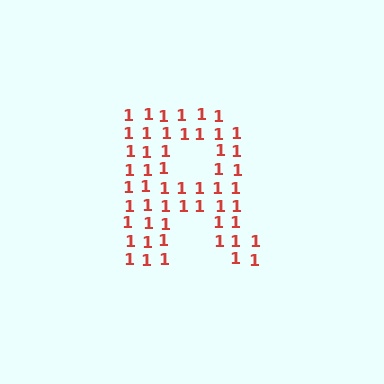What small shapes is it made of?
It is made of small digit 1's.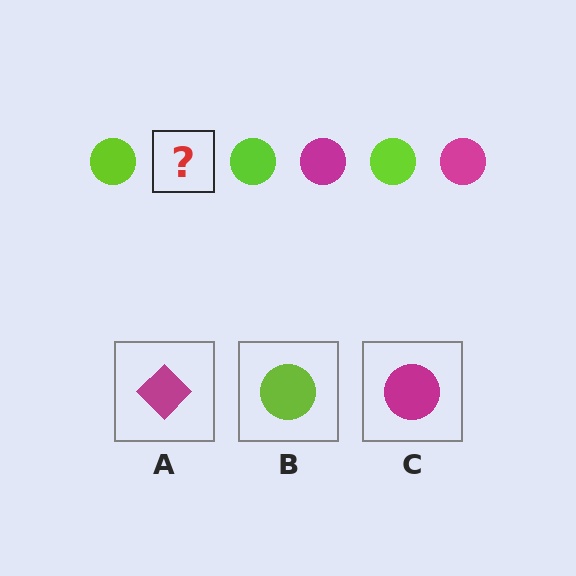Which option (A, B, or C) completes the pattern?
C.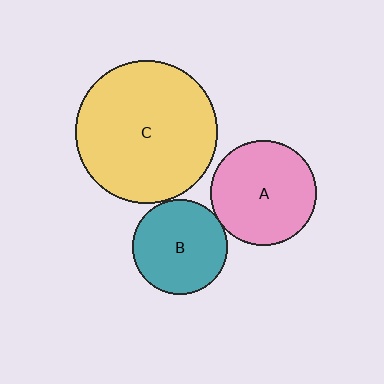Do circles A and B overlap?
Yes.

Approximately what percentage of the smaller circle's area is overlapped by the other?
Approximately 5%.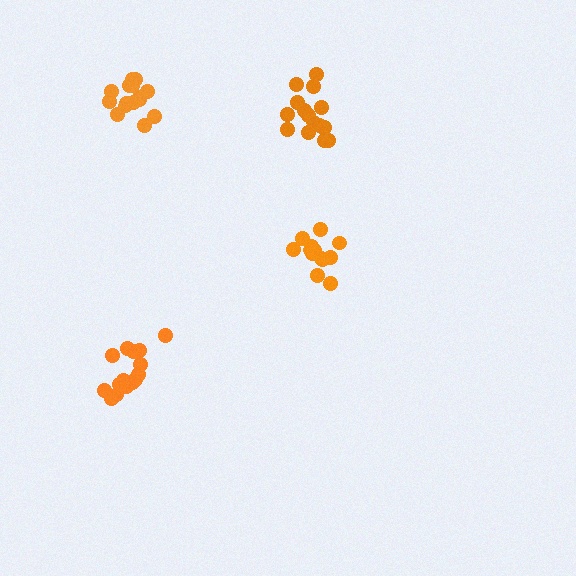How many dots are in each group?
Group 1: 15 dots, Group 2: 13 dots, Group 3: 15 dots, Group 4: 16 dots (59 total).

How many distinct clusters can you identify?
There are 4 distinct clusters.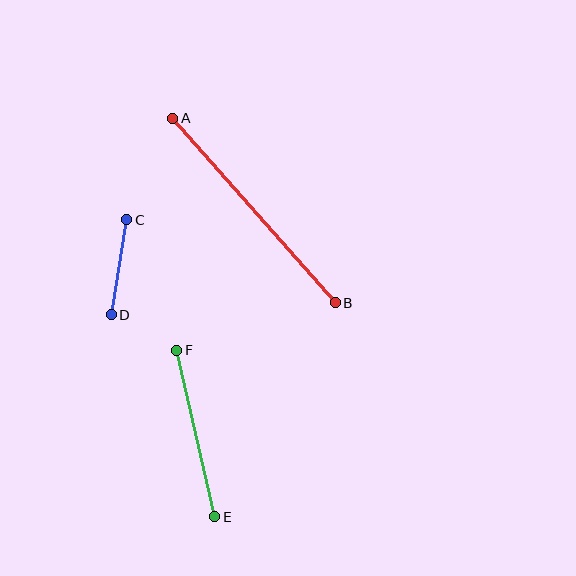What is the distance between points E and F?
The distance is approximately 171 pixels.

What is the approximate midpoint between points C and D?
The midpoint is at approximately (119, 267) pixels.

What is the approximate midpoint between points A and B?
The midpoint is at approximately (254, 210) pixels.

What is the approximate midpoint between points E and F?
The midpoint is at approximately (196, 434) pixels.